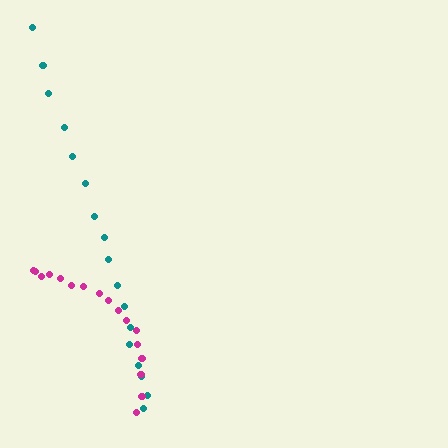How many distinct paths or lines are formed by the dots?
There are 2 distinct paths.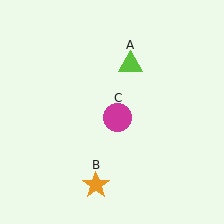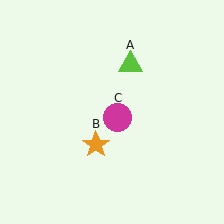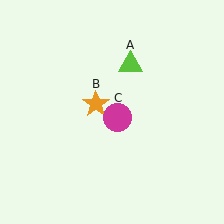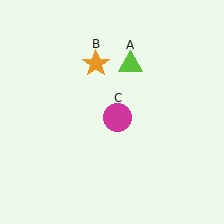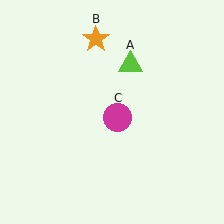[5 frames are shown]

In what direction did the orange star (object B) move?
The orange star (object B) moved up.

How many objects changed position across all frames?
1 object changed position: orange star (object B).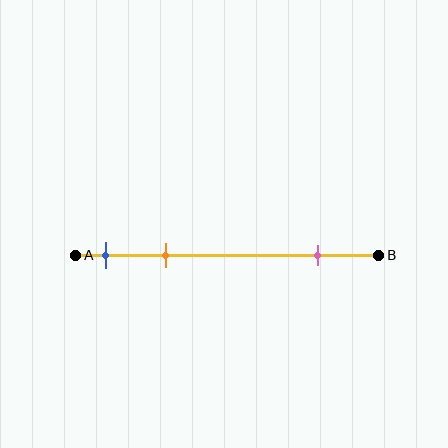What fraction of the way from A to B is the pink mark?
The pink mark is approximately 80% (0.8) of the way from A to B.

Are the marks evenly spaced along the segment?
No, the marks are not evenly spaced.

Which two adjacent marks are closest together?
The blue and orange marks are the closest adjacent pair.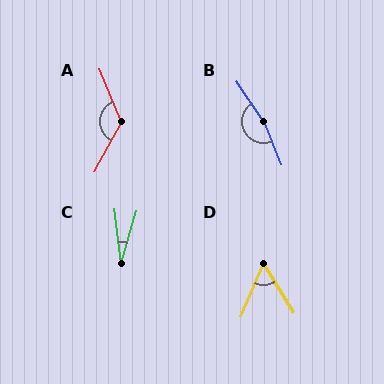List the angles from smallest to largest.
C (23°), D (55°), A (129°), B (168°).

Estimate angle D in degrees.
Approximately 55 degrees.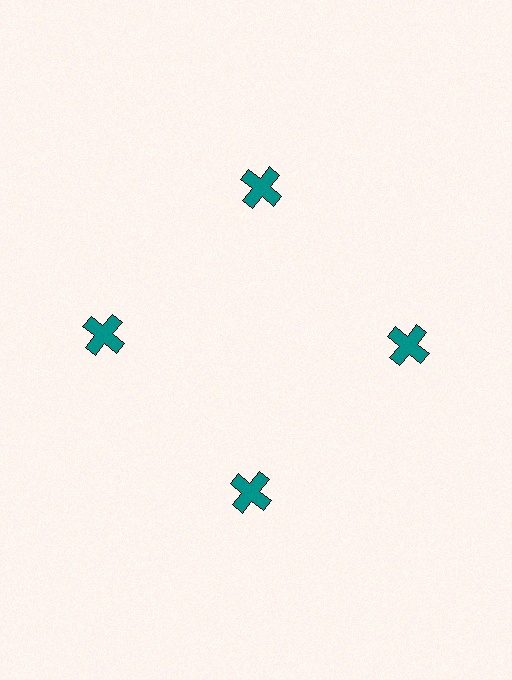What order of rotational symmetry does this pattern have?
This pattern has 4-fold rotational symmetry.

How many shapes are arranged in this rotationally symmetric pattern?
There are 4 shapes, arranged in 4 groups of 1.